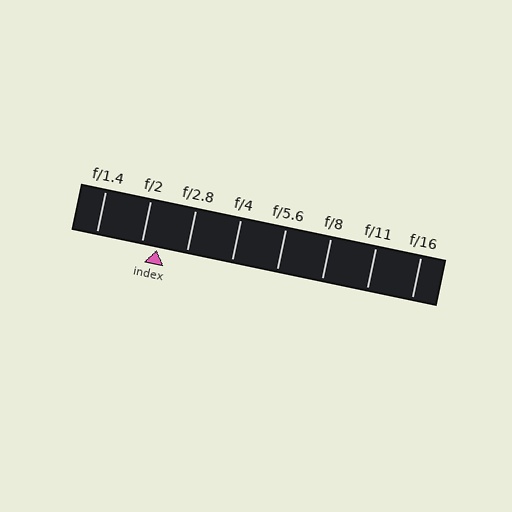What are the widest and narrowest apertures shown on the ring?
The widest aperture shown is f/1.4 and the narrowest is f/16.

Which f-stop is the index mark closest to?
The index mark is closest to f/2.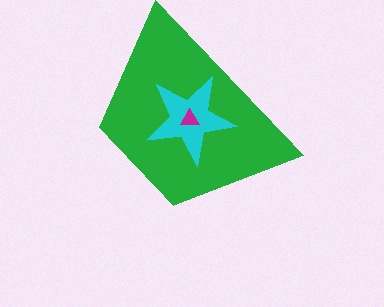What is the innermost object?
The magenta triangle.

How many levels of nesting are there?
3.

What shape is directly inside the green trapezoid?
The cyan star.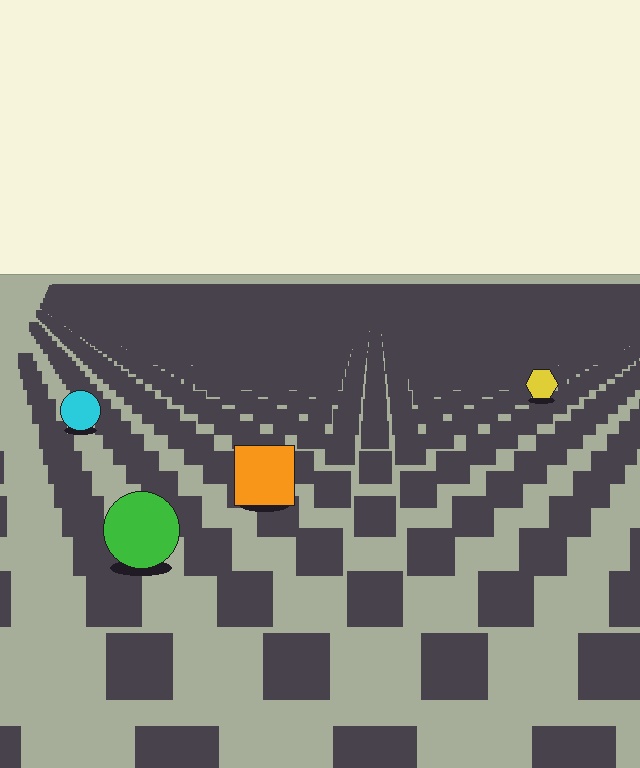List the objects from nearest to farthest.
From nearest to farthest: the green circle, the orange square, the cyan circle, the yellow hexagon.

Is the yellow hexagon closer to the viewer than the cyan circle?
No. The cyan circle is closer — you can tell from the texture gradient: the ground texture is coarser near it.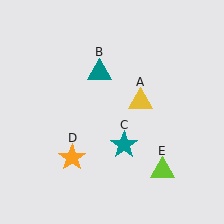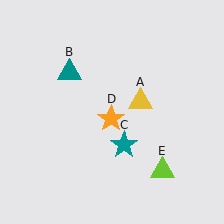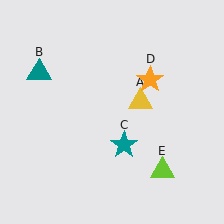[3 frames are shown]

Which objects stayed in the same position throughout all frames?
Yellow triangle (object A) and teal star (object C) and lime triangle (object E) remained stationary.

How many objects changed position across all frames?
2 objects changed position: teal triangle (object B), orange star (object D).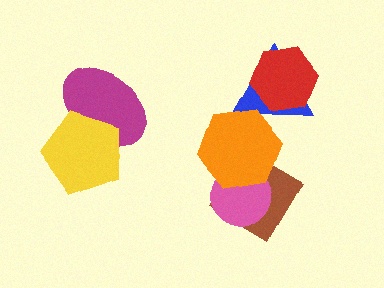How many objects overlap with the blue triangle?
2 objects overlap with the blue triangle.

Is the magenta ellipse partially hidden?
Yes, it is partially covered by another shape.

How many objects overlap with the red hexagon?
1 object overlaps with the red hexagon.